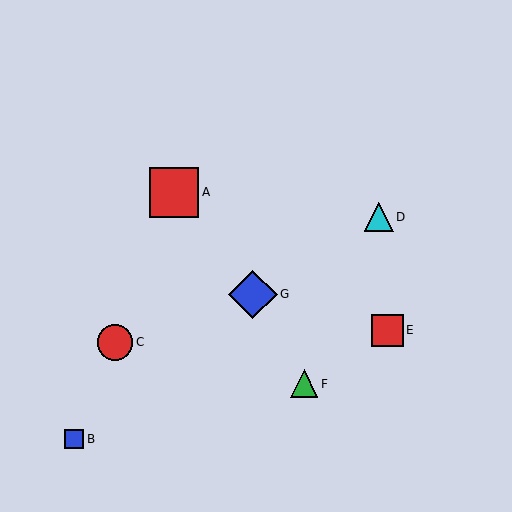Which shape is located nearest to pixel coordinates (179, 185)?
The red square (labeled A) at (174, 192) is nearest to that location.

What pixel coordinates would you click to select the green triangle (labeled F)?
Click at (304, 384) to select the green triangle F.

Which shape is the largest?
The red square (labeled A) is the largest.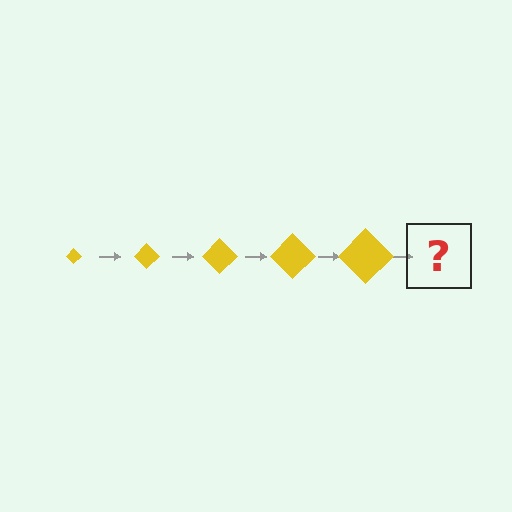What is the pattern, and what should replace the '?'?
The pattern is that the diamond gets progressively larger each step. The '?' should be a yellow diamond, larger than the previous one.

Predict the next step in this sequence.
The next step is a yellow diamond, larger than the previous one.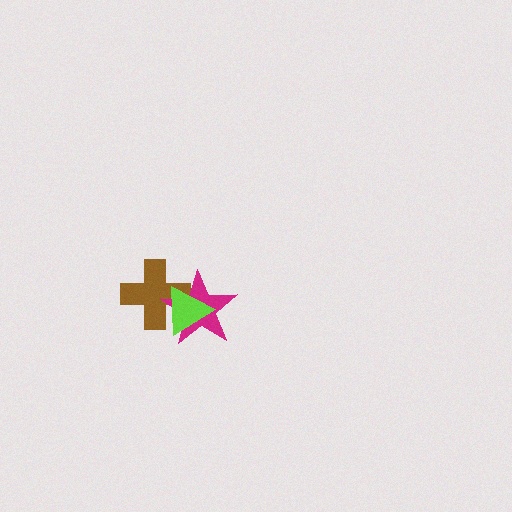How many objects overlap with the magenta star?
2 objects overlap with the magenta star.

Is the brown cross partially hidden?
Yes, it is partially covered by another shape.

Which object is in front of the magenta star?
The lime triangle is in front of the magenta star.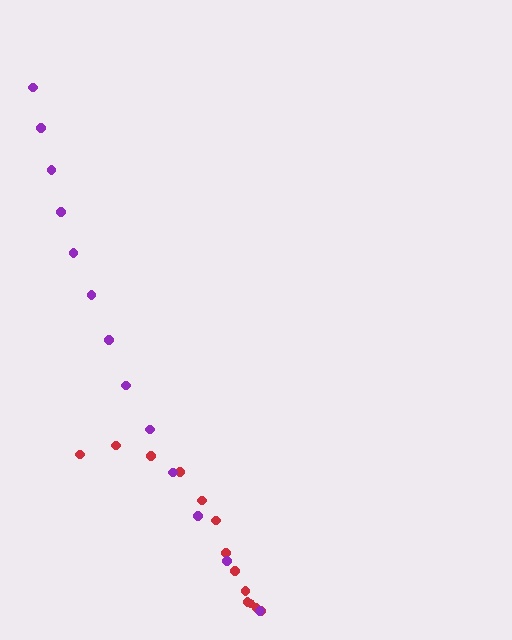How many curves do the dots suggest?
There are 2 distinct paths.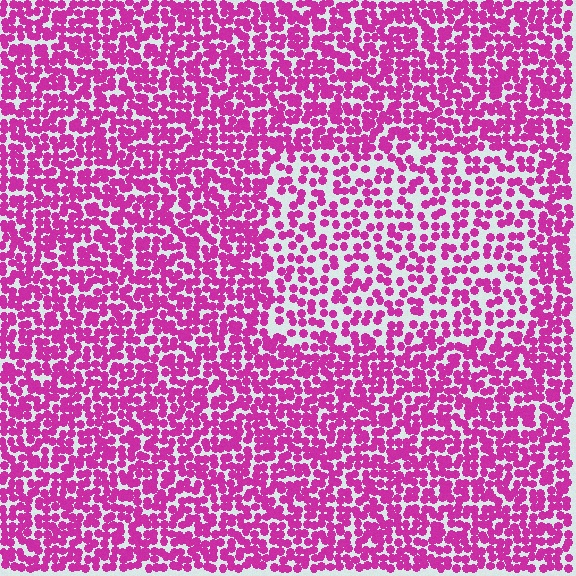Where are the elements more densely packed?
The elements are more densely packed outside the rectangle boundary.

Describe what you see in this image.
The image contains small magenta elements arranged at two different densities. A rectangle-shaped region is visible where the elements are less densely packed than the surrounding area.